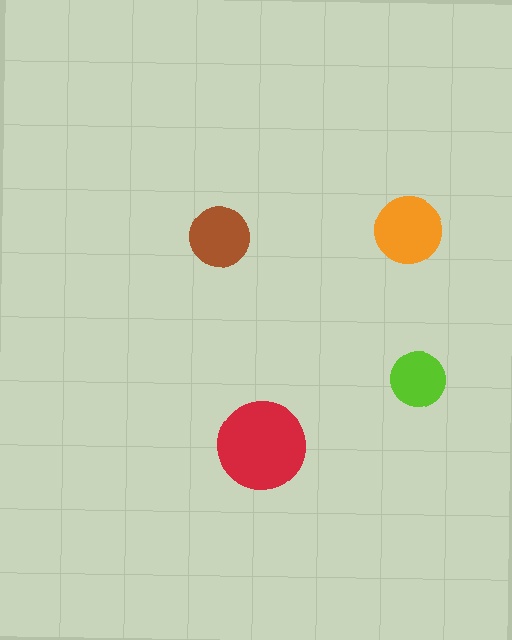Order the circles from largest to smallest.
the red one, the orange one, the brown one, the lime one.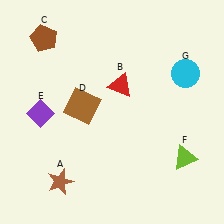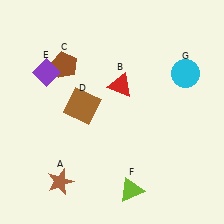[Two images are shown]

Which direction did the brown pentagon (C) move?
The brown pentagon (C) moved down.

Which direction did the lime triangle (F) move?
The lime triangle (F) moved left.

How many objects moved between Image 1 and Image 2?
3 objects moved between the two images.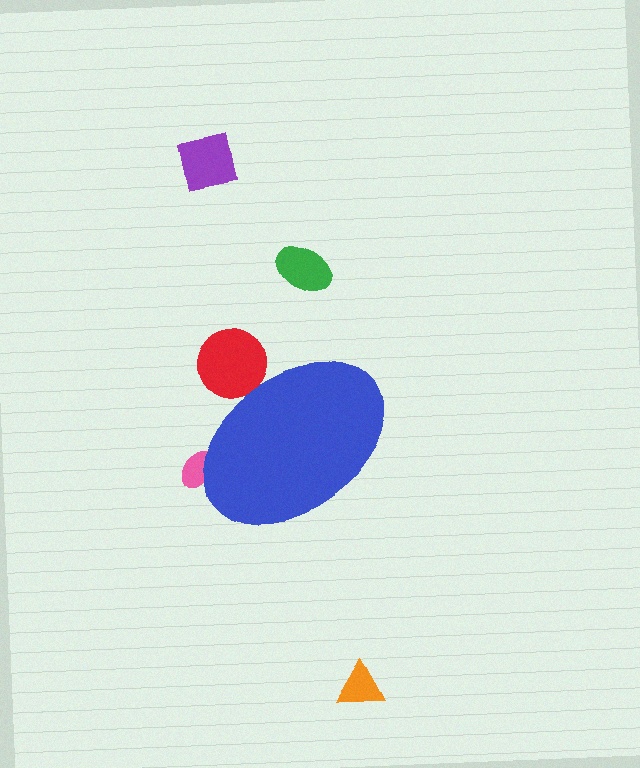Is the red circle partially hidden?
Yes, the red circle is partially hidden behind the blue ellipse.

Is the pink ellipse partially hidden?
Yes, the pink ellipse is partially hidden behind the blue ellipse.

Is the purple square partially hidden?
No, the purple square is fully visible.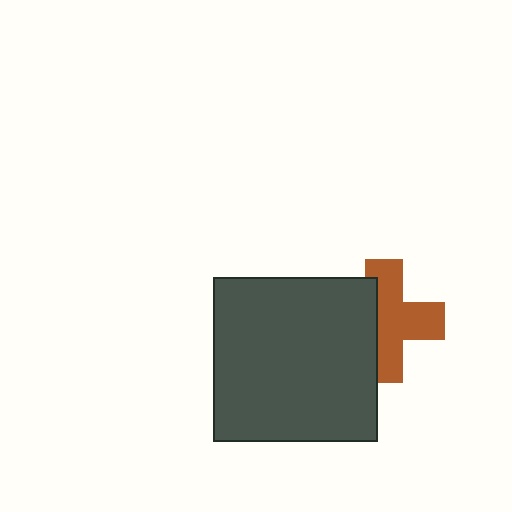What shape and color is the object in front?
The object in front is a dark gray square.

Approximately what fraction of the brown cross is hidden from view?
Roughly 37% of the brown cross is hidden behind the dark gray square.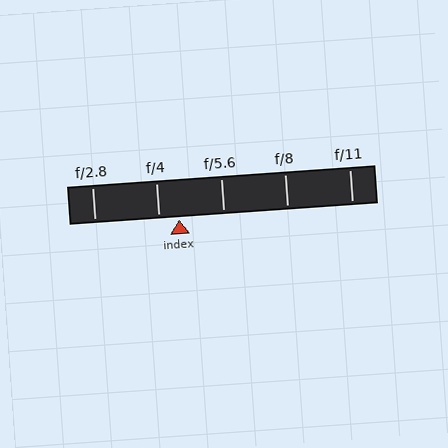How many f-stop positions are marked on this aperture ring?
There are 5 f-stop positions marked.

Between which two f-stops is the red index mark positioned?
The index mark is between f/4 and f/5.6.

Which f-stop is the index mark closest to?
The index mark is closest to f/4.